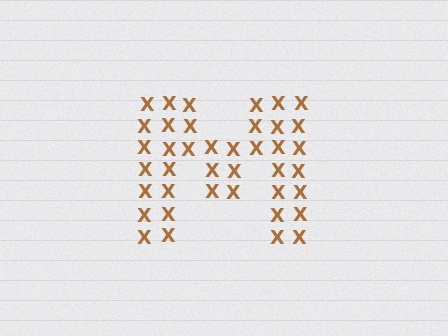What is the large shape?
The large shape is the letter M.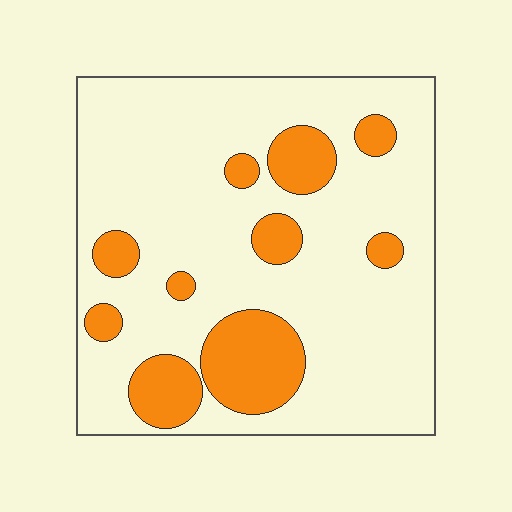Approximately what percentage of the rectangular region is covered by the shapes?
Approximately 20%.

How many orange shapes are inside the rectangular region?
10.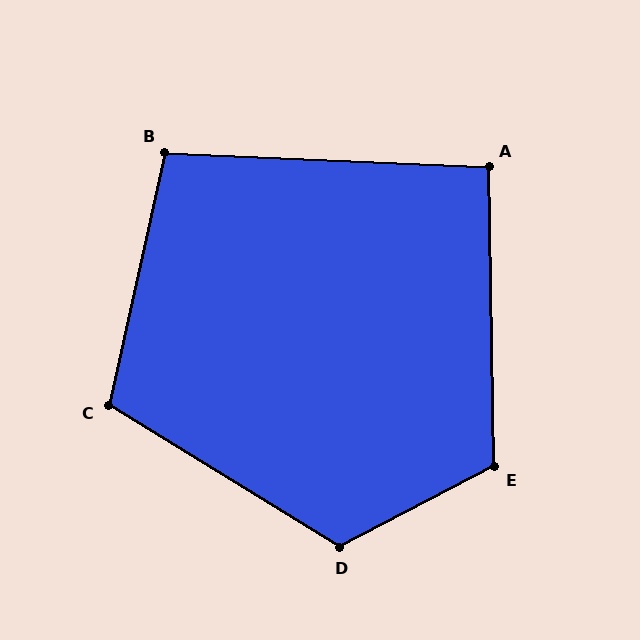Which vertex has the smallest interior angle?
A, at approximately 93 degrees.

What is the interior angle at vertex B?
Approximately 100 degrees (obtuse).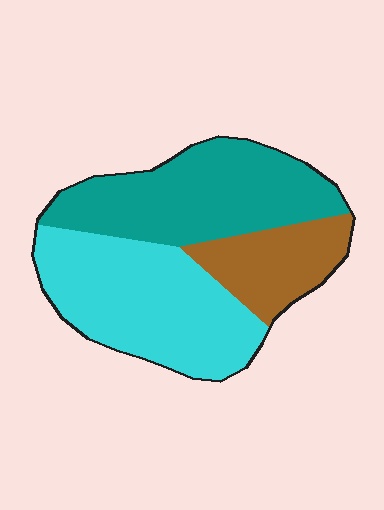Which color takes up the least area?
Brown, at roughly 20%.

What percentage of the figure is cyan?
Cyan covers 42% of the figure.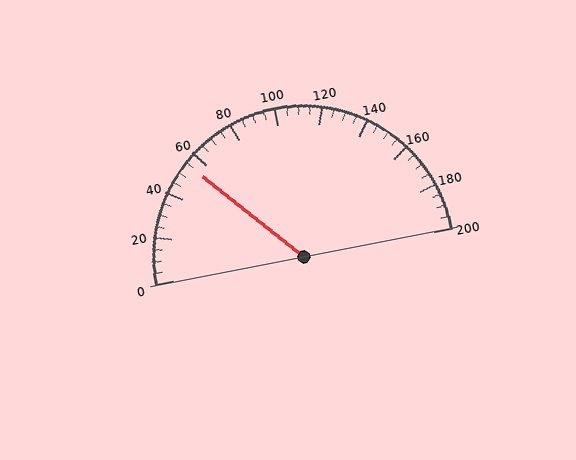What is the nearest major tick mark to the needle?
The nearest major tick mark is 60.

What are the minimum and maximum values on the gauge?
The gauge ranges from 0 to 200.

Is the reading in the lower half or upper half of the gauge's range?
The reading is in the lower half of the range (0 to 200).